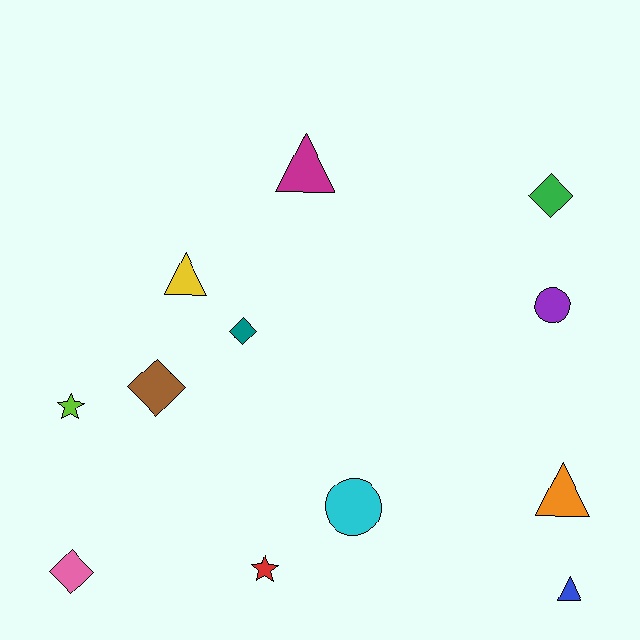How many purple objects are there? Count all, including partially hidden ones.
There is 1 purple object.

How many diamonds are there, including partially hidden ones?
There are 4 diamonds.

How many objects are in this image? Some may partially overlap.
There are 12 objects.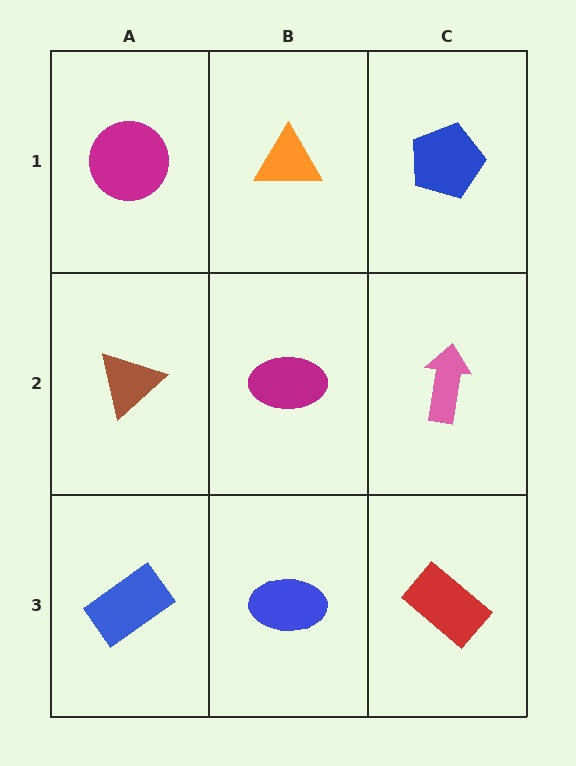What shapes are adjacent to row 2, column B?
An orange triangle (row 1, column B), a blue ellipse (row 3, column B), a brown triangle (row 2, column A), a pink arrow (row 2, column C).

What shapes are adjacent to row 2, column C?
A blue pentagon (row 1, column C), a red rectangle (row 3, column C), a magenta ellipse (row 2, column B).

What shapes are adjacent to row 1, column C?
A pink arrow (row 2, column C), an orange triangle (row 1, column B).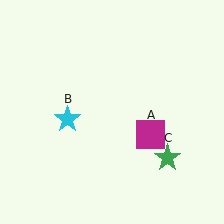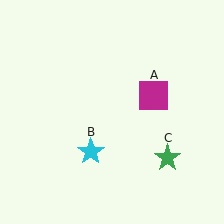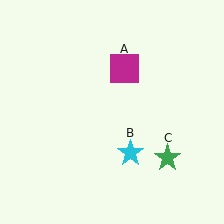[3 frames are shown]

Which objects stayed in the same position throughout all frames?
Green star (object C) remained stationary.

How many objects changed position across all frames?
2 objects changed position: magenta square (object A), cyan star (object B).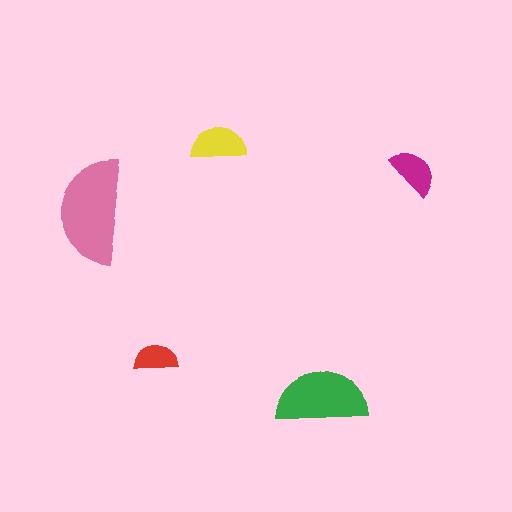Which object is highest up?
The yellow semicircle is topmost.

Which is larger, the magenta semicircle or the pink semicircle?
The pink one.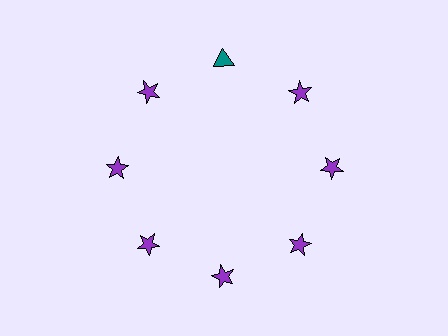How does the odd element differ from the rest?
It differs in both color (teal instead of purple) and shape (triangle instead of star).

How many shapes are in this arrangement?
There are 8 shapes arranged in a ring pattern.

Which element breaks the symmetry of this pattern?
The teal triangle at roughly the 12 o'clock position breaks the symmetry. All other shapes are purple stars.